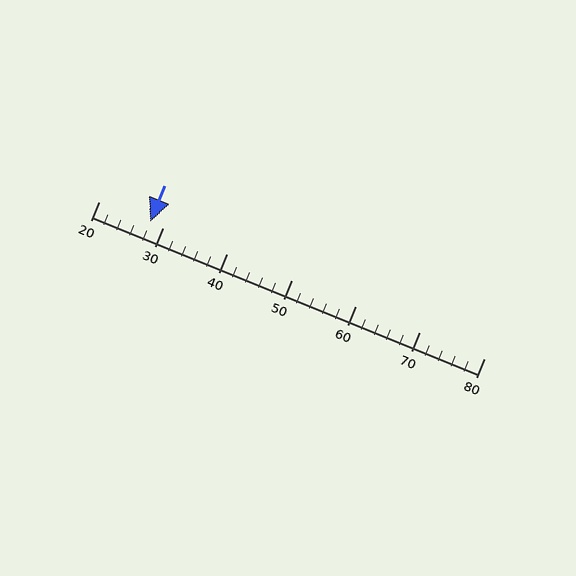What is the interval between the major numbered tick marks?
The major tick marks are spaced 10 units apart.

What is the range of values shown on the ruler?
The ruler shows values from 20 to 80.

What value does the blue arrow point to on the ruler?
The blue arrow points to approximately 28.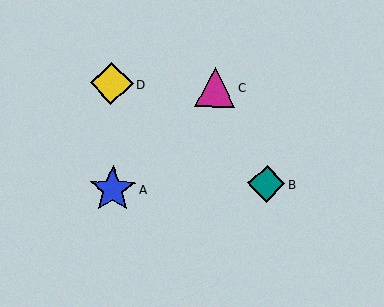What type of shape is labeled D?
Shape D is a yellow diamond.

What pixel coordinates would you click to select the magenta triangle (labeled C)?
Click at (215, 87) to select the magenta triangle C.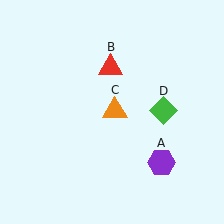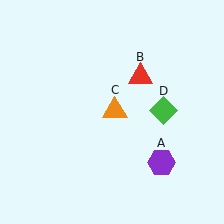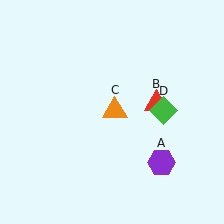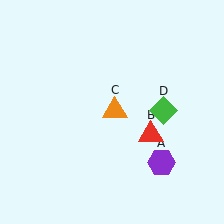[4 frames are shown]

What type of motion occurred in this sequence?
The red triangle (object B) rotated clockwise around the center of the scene.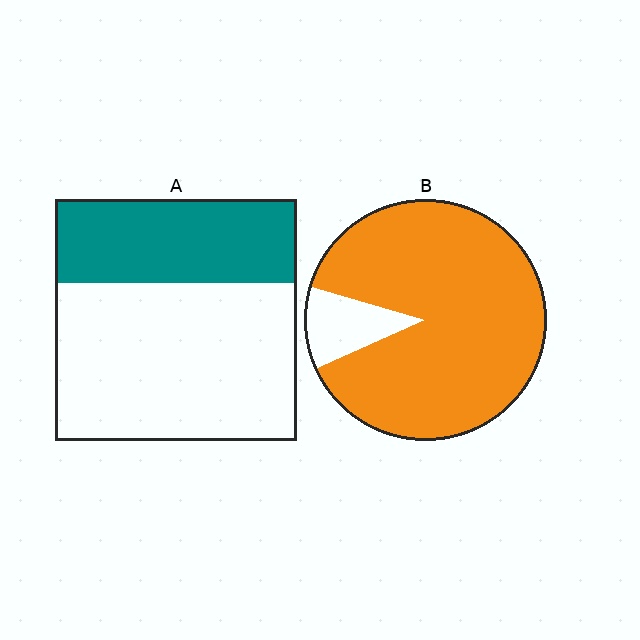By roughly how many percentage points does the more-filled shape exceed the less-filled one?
By roughly 55 percentage points (B over A).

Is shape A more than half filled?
No.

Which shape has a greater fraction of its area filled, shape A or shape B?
Shape B.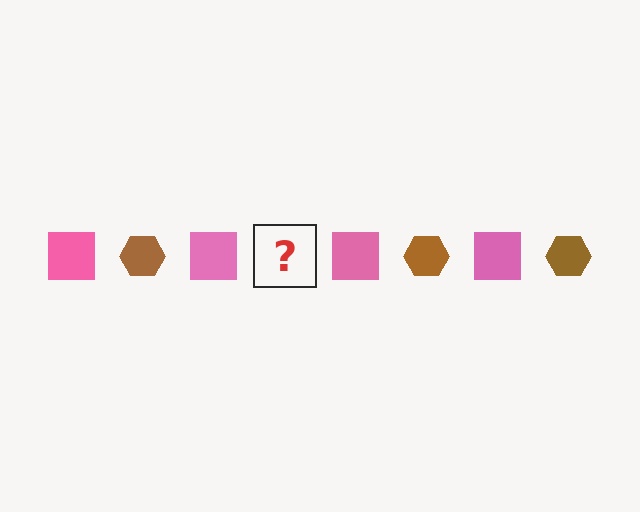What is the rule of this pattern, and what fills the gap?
The rule is that the pattern alternates between pink square and brown hexagon. The gap should be filled with a brown hexagon.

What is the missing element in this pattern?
The missing element is a brown hexagon.